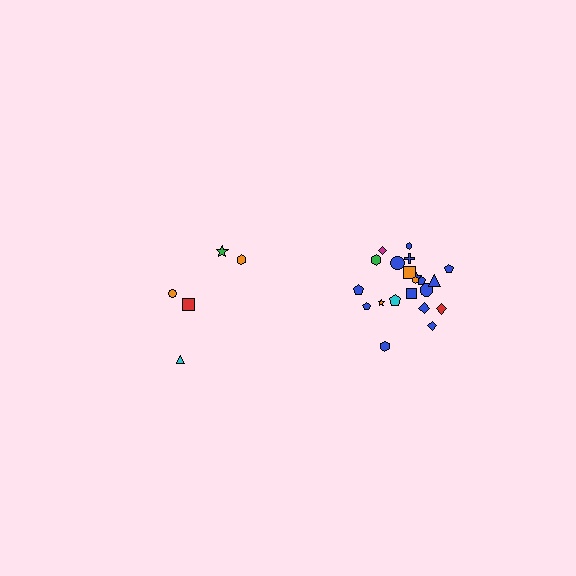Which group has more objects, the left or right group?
The right group.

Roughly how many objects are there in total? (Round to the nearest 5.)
Roughly 25 objects in total.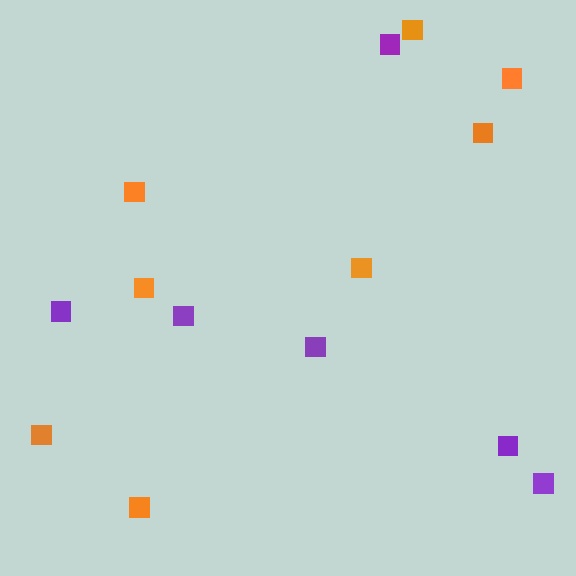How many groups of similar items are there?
There are 2 groups: one group of orange squares (8) and one group of purple squares (6).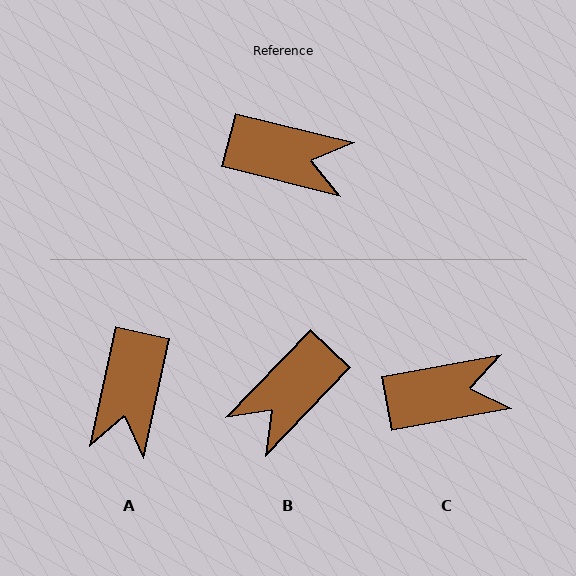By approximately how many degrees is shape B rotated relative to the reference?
Approximately 120 degrees clockwise.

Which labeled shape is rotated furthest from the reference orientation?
B, about 120 degrees away.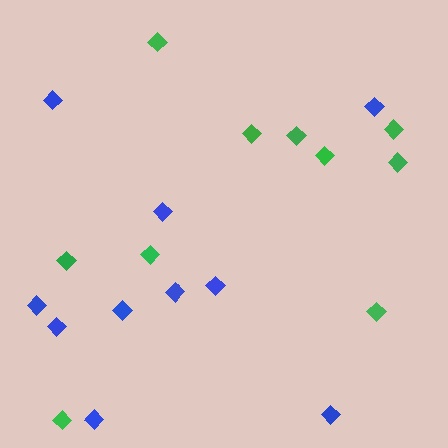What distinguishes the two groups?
There are 2 groups: one group of blue diamonds (10) and one group of green diamonds (10).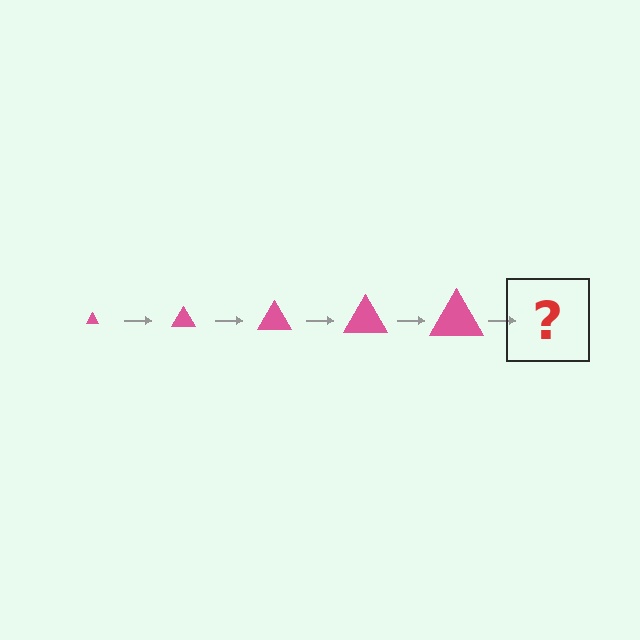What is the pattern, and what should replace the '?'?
The pattern is that the triangle gets progressively larger each step. The '?' should be a pink triangle, larger than the previous one.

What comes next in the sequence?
The next element should be a pink triangle, larger than the previous one.